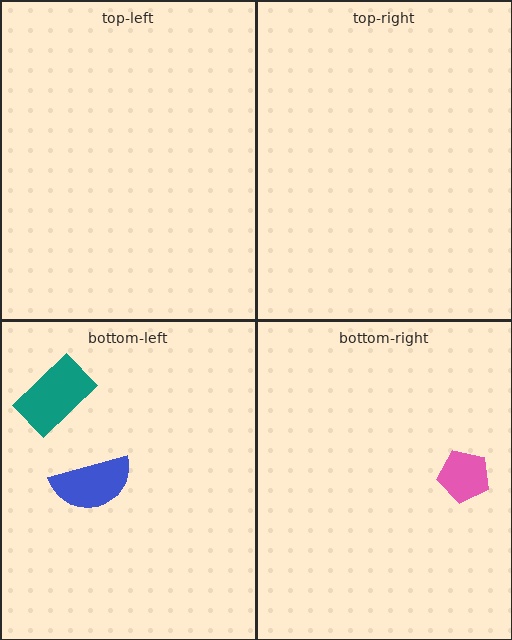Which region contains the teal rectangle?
The bottom-left region.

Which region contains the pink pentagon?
The bottom-right region.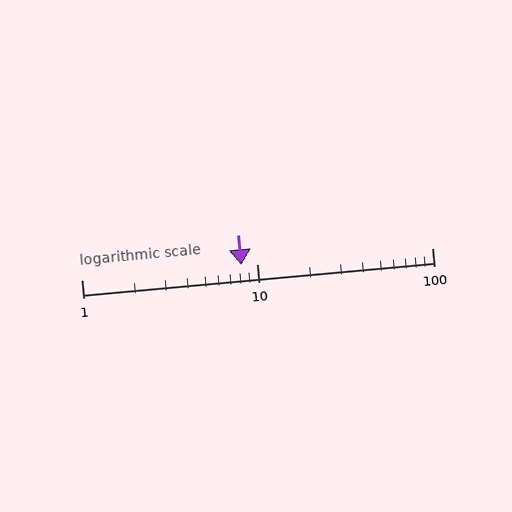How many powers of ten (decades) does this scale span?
The scale spans 2 decades, from 1 to 100.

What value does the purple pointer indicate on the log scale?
The pointer indicates approximately 8.2.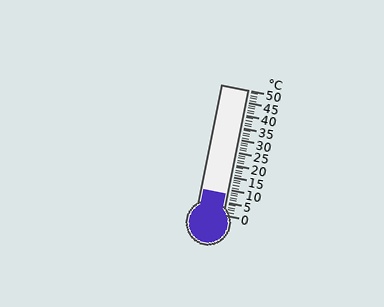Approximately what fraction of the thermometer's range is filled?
The thermometer is filled to approximately 15% of its range.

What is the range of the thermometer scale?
The thermometer scale ranges from 0°C to 50°C.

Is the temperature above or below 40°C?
The temperature is below 40°C.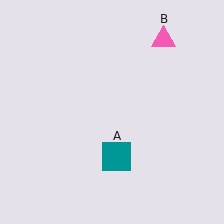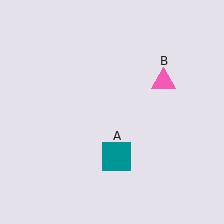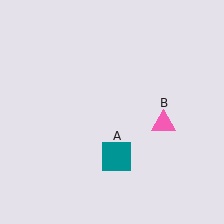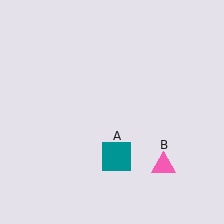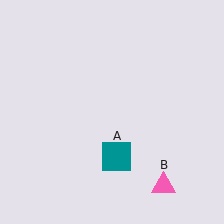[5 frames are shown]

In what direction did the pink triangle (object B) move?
The pink triangle (object B) moved down.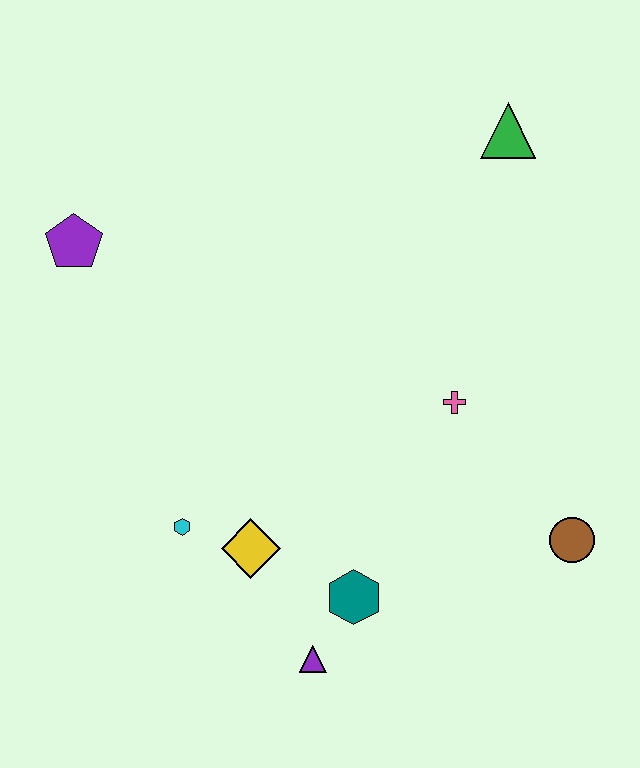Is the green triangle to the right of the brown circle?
No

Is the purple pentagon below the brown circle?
No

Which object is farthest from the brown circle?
The purple pentagon is farthest from the brown circle.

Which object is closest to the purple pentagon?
The cyan hexagon is closest to the purple pentagon.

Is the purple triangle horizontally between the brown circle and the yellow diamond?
Yes